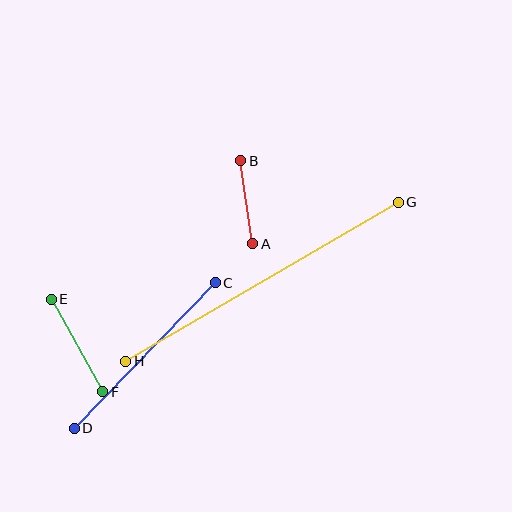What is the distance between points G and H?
The distance is approximately 316 pixels.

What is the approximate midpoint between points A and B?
The midpoint is at approximately (247, 202) pixels.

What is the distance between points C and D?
The distance is approximately 203 pixels.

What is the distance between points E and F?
The distance is approximately 106 pixels.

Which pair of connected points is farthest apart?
Points G and H are farthest apart.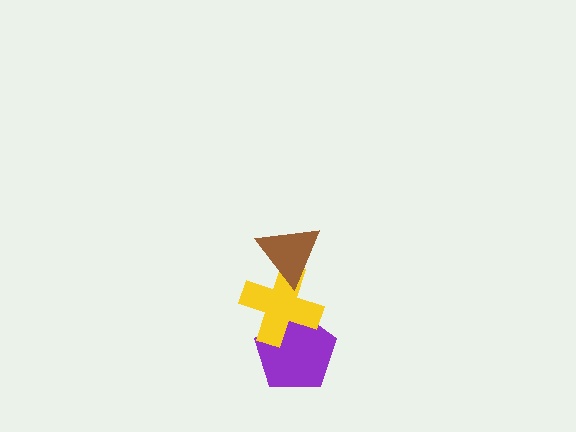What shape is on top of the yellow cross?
The brown triangle is on top of the yellow cross.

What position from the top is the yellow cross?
The yellow cross is 2nd from the top.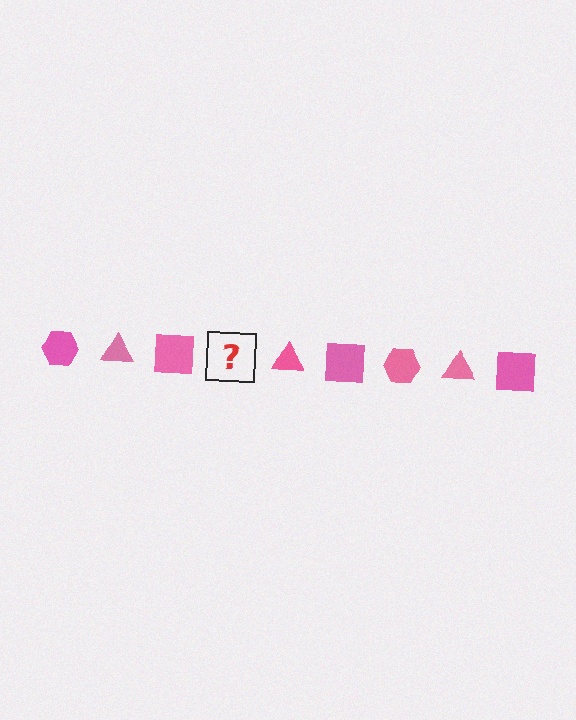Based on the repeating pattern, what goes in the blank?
The blank should be a pink hexagon.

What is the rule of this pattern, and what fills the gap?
The rule is that the pattern cycles through hexagon, triangle, square shapes in pink. The gap should be filled with a pink hexagon.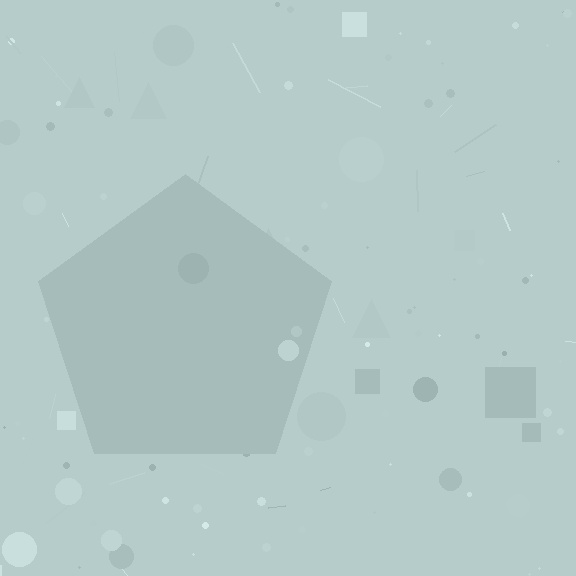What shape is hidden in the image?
A pentagon is hidden in the image.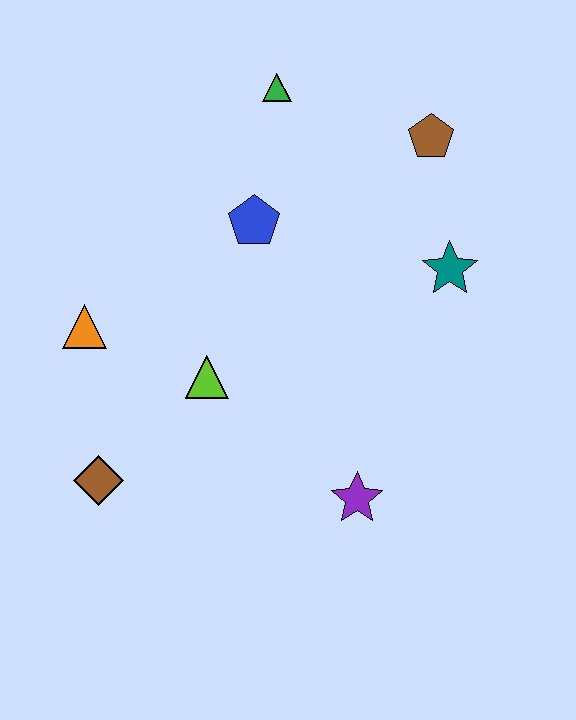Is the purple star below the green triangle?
Yes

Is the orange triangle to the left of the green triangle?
Yes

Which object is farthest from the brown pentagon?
The brown diamond is farthest from the brown pentagon.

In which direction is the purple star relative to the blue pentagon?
The purple star is below the blue pentagon.